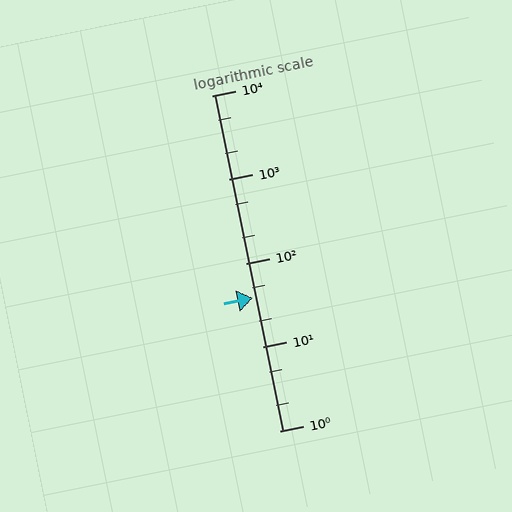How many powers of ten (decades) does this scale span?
The scale spans 4 decades, from 1 to 10000.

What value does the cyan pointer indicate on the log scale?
The pointer indicates approximately 38.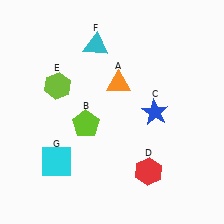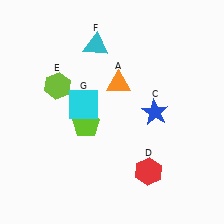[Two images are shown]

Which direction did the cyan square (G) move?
The cyan square (G) moved up.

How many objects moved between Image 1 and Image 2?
1 object moved between the two images.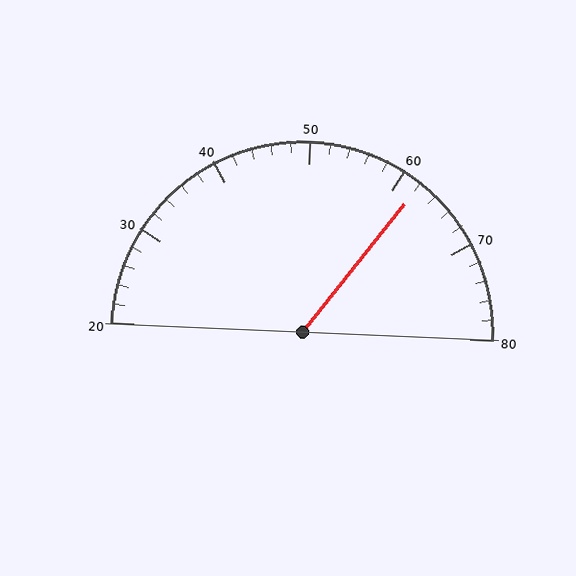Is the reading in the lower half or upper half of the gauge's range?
The reading is in the upper half of the range (20 to 80).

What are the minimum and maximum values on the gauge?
The gauge ranges from 20 to 80.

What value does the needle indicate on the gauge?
The needle indicates approximately 62.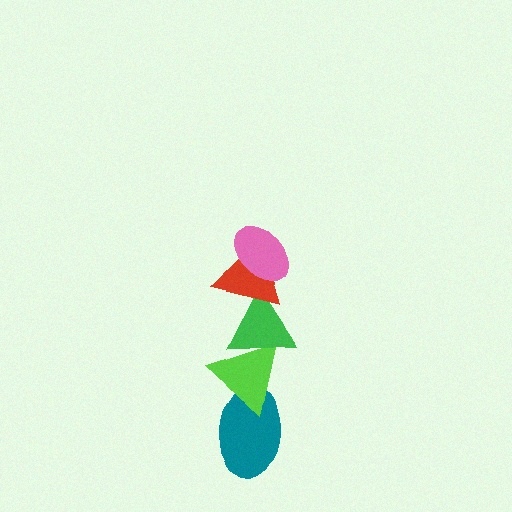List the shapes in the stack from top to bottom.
From top to bottom: the pink ellipse, the red triangle, the green triangle, the lime triangle, the teal ellipse.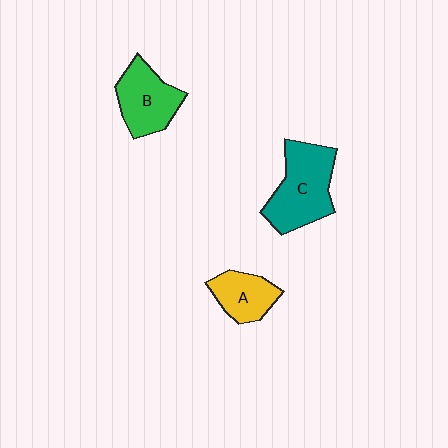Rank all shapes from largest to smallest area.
From largest to smallest: C (teal), B (green), A (yellow).